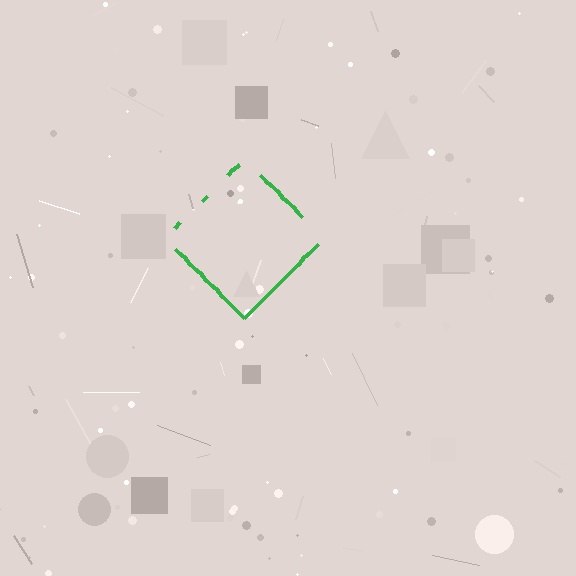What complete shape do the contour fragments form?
The contour fragments form a diamond.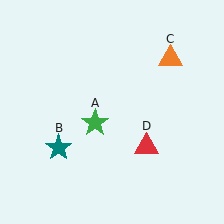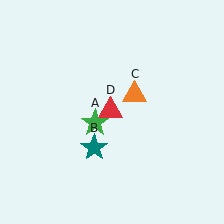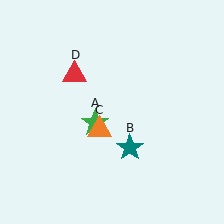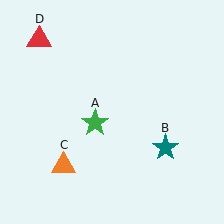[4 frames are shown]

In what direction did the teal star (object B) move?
The teal star (object B) moved right.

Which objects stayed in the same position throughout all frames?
Green star (object A) remained stationary.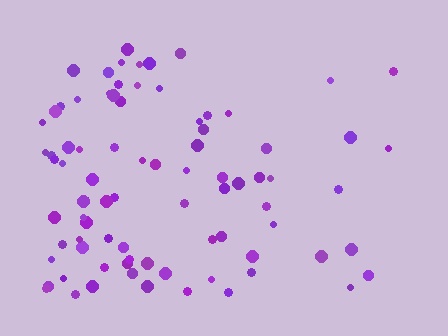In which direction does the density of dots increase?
From right to left, with the left side densest.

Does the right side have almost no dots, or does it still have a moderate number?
Still a moderate number, just noticeably fewer than the left.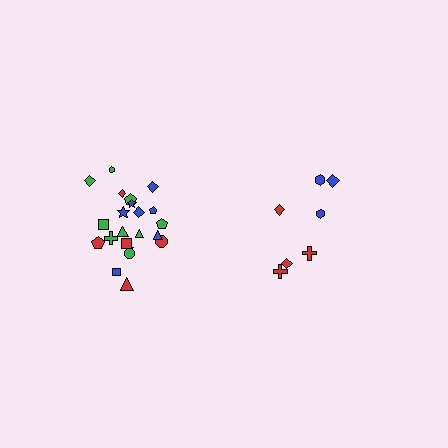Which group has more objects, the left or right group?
The left group.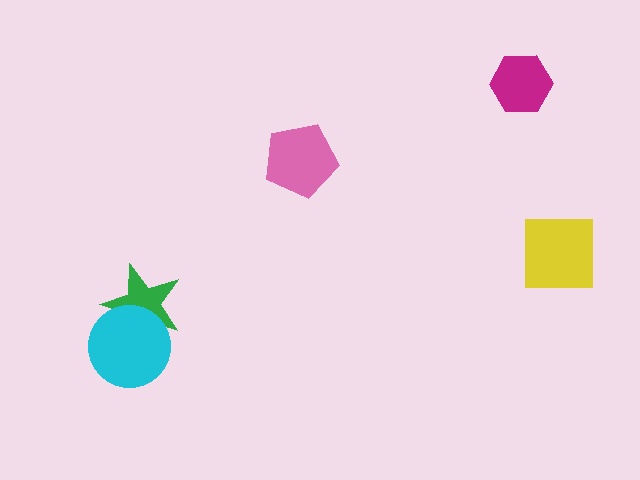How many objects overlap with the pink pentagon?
0 objects overlap with the pink pentagon.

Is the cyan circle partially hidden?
No, no other shape covers it.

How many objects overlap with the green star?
1 object overlaps with the green star.